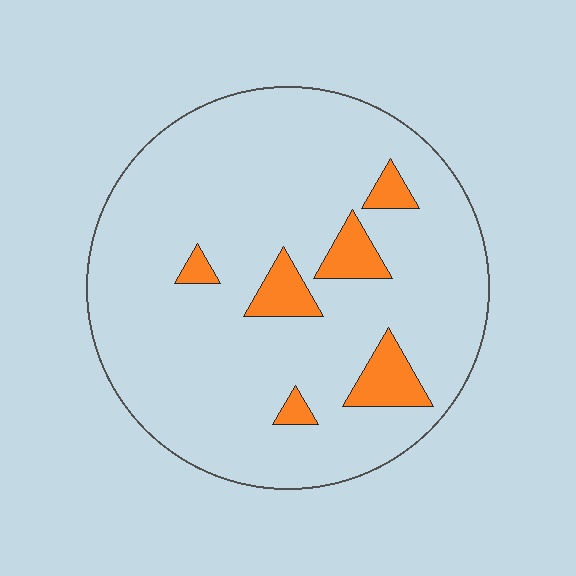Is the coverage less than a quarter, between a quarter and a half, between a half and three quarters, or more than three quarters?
Less than a quarter.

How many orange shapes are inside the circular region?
6.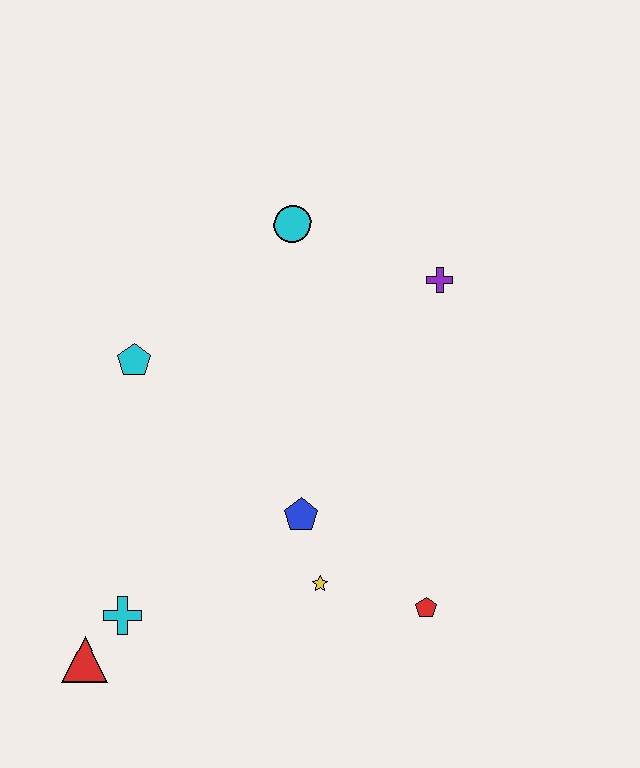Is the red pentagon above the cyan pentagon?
No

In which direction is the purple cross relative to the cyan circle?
The purple cross is to the right of the cyan circle.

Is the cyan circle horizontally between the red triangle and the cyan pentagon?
No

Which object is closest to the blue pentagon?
The yellow star is closest to the blue pentagon.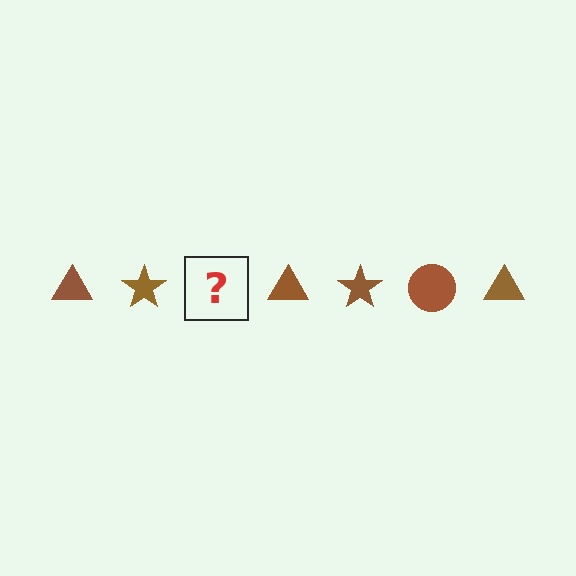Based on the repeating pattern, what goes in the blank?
The blank should be a brown circle.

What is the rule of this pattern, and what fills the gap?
The rule is that the pattern cycles through triangle, star, circle shapes in brown. The gap should be filled with a brown circle.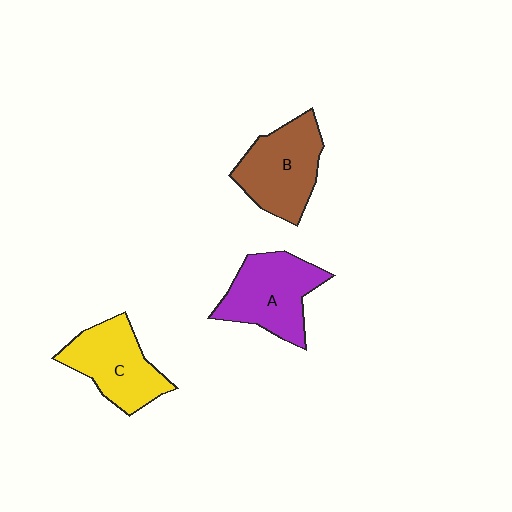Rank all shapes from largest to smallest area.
From largest to smallest: A (purple), B (brown), C (yellow).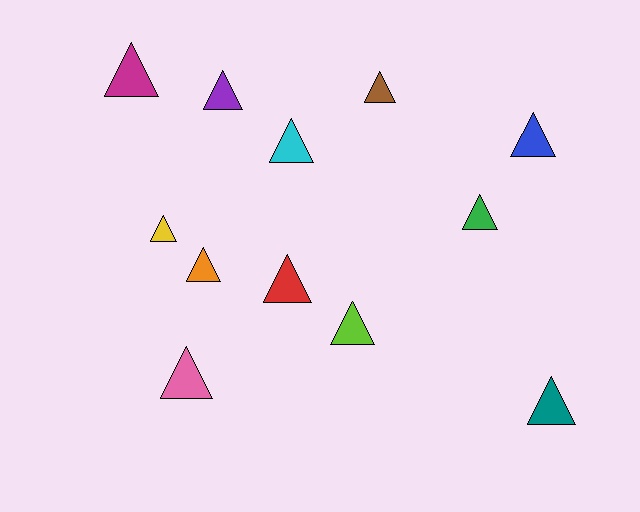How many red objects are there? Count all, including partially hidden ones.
There is 1 red object.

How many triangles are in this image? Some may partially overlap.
There are 12 triangles.